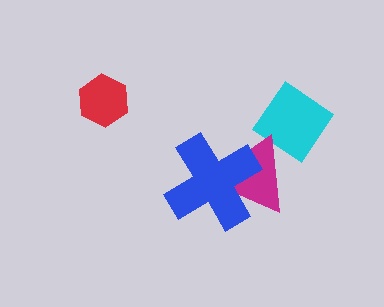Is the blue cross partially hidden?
No, no other shape covers it.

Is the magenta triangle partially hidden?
Yes, it is partially covered by another shape.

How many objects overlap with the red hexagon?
0 objects overlap with the red hexagon.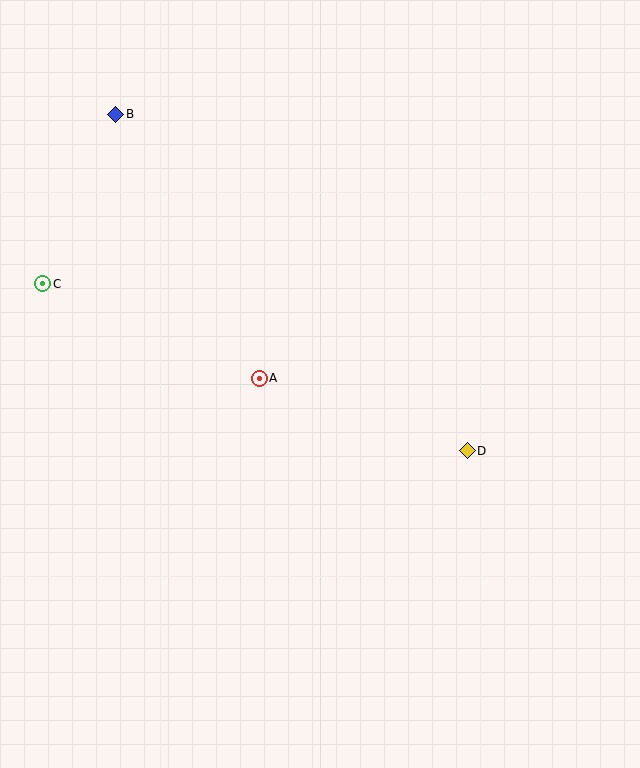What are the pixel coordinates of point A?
Point A is at (259, 378).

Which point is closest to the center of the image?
Point A at (259, 378) is closest to the center.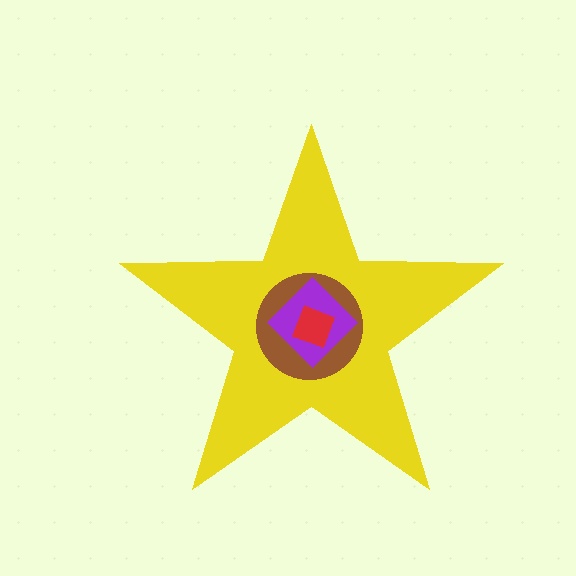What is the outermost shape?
The yellow star.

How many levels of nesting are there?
4.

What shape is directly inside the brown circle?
The purple diamond.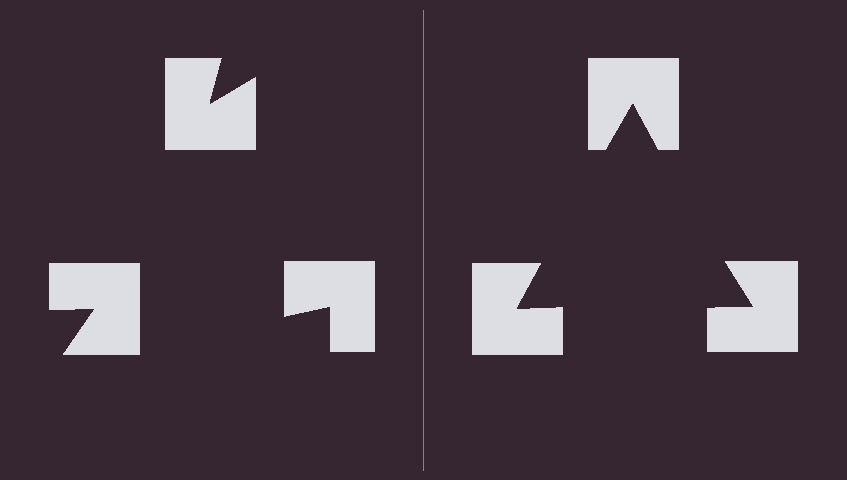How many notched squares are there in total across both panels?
6 — 3 on each side.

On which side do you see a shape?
An illusory triangle appears on the right side. On the left side the wedge cuts are rotated, so no coherent shape forms.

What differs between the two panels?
The notched squares are positioned identically on both sides; only the wedge orientations differ. On the right they align to a triangle; on the left they are misaligned.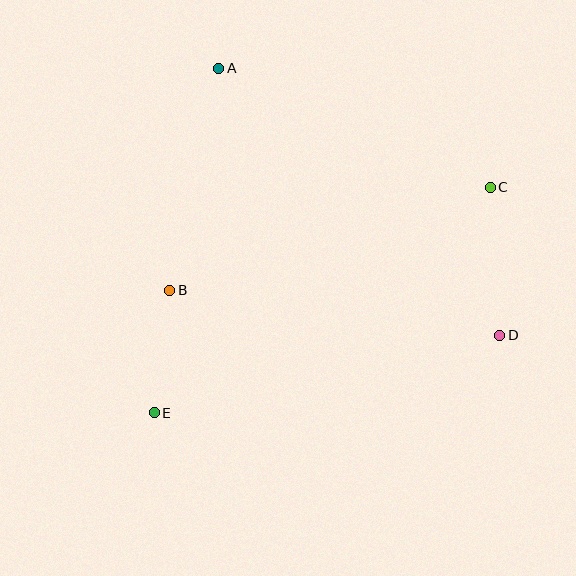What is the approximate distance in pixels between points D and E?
The distance between D and E is approximately 354 pixels.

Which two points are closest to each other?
Points B and E are closest to each other.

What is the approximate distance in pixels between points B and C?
The distance between B and C is approximately 337 pixels.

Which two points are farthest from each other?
Points C and E are farthest from each other.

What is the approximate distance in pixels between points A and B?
The distance between A and B is approximately 227 pixels.